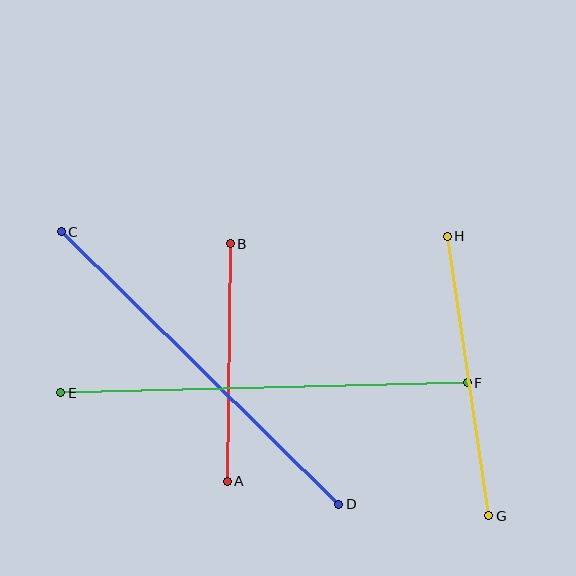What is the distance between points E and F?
The distance is approximately 407 pixels.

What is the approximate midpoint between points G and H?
The midpoint is at approximately (468, 376) pixels.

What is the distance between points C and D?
The distance is approximately 389 pixels.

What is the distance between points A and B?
The distance is approximately 238 pixels.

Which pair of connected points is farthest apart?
Points E and F are farthest apart.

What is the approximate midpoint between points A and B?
The midpoint is at approximately (229, 362) pixels.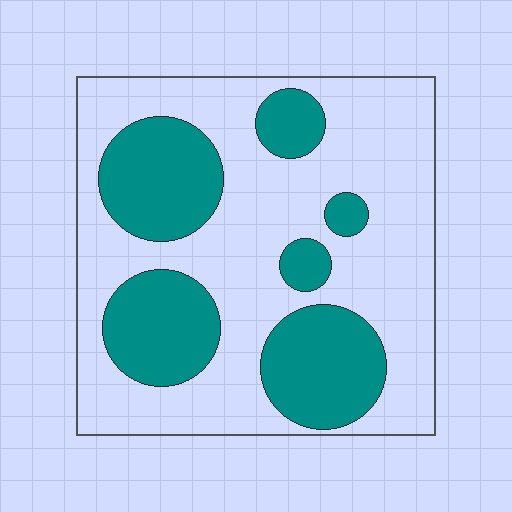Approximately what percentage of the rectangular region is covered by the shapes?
Approximately 35%.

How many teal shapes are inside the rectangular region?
6.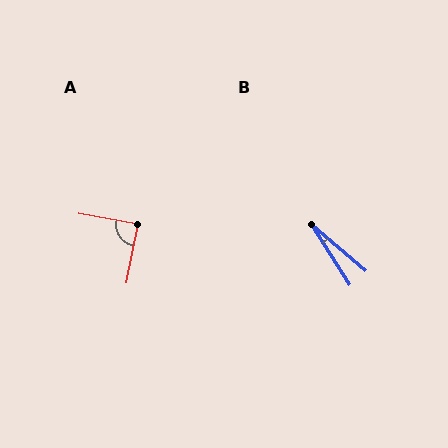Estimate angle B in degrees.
Approximately 18 degrees.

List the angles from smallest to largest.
B (18°), A (88°).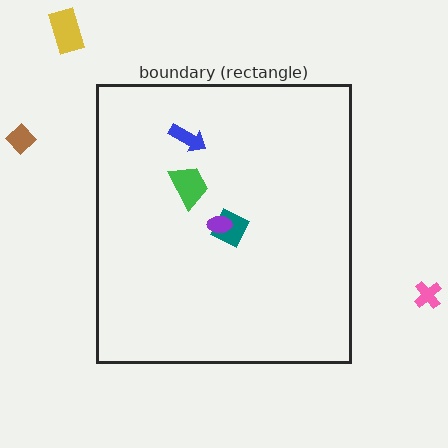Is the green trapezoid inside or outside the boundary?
Inside.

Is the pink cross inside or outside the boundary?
Outside.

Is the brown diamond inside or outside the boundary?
Outside.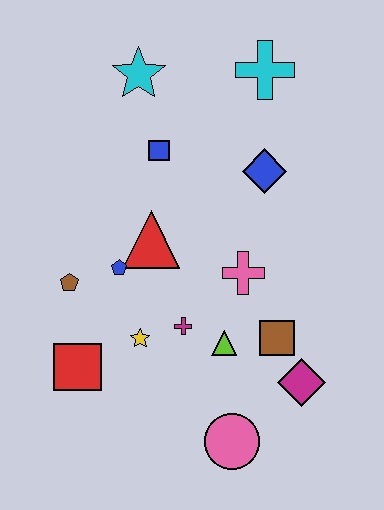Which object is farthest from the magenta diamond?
The cyan star is farthest from the magenta diamond.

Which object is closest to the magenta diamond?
The brown square is closest to the magenta diamond.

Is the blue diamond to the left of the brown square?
Yes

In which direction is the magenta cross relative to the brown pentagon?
The magenta cross is to the right of the brown pentagon.